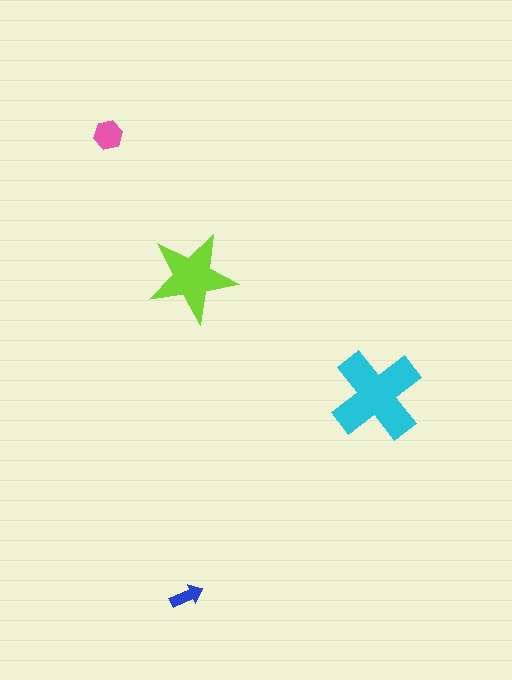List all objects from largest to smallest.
The cyan cross, the lime star, the pink hexagon, the blue arrow.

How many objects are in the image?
There are 4 objects in the image.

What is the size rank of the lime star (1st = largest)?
2nd.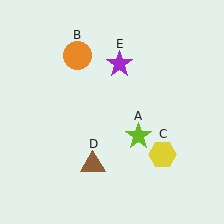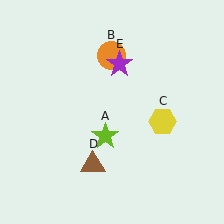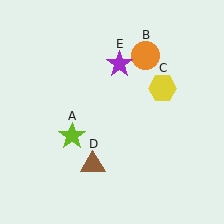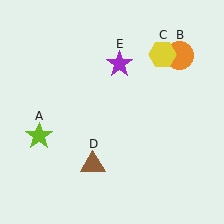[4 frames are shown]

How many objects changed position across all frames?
3 objects changed position: lime star (object A), orange circle (object B), yellow hexagon (object C).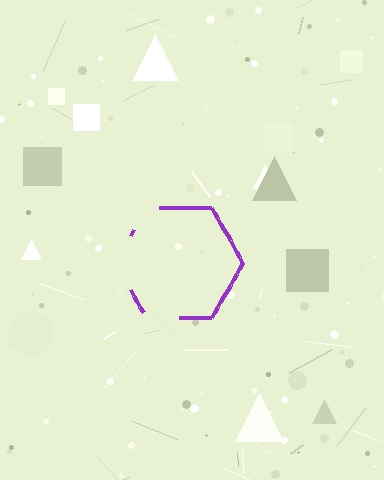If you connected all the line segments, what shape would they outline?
They would outline a hexagon.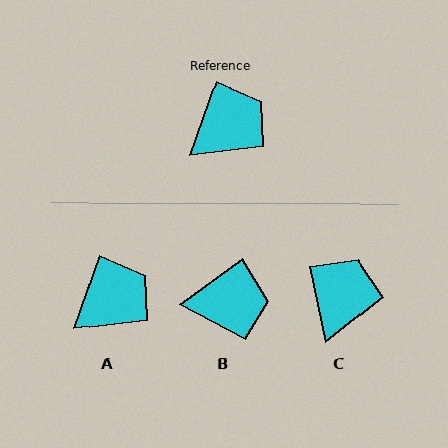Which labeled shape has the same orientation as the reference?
A.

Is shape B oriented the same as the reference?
No, it is off by about 34 degrees.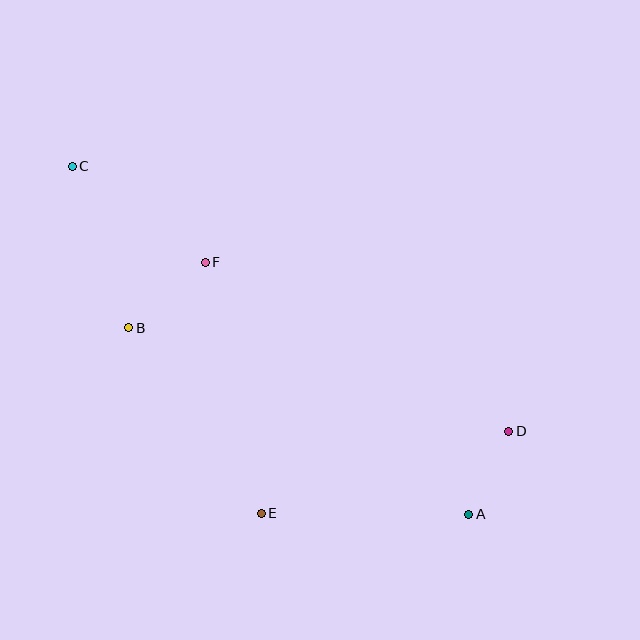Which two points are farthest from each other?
Points A and C are farthest from each other.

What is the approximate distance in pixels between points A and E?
The distance between A and E is approximately 208 pixels.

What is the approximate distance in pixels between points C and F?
The distance between C and F is approximately 164 pixels.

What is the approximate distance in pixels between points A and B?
The distance between A and B is approximately 388 pixels.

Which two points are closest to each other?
Points A and D are closest to each other.